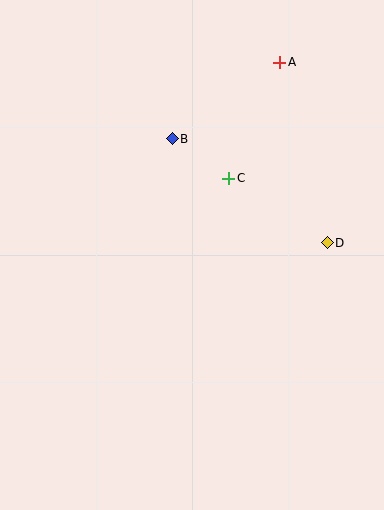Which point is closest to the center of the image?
Point C at (229, 178) is closest to the center.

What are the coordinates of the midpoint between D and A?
The midpoint between D and A is at (304, 153).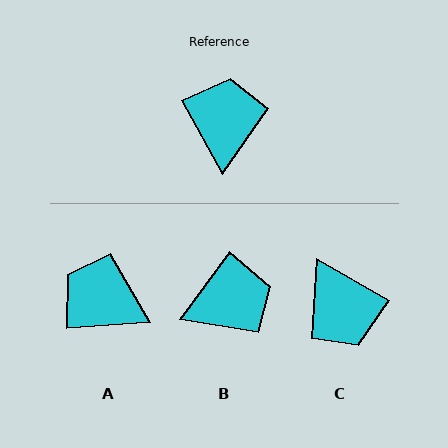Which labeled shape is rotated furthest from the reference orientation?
C, about 149 degrees away.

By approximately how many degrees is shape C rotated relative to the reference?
Approximately 149 degrees clockwise.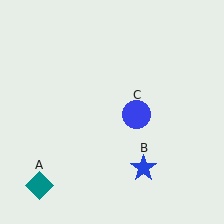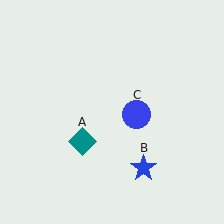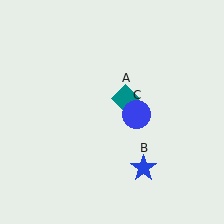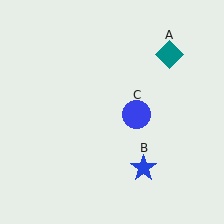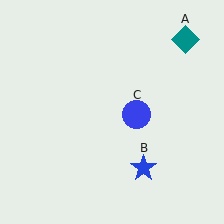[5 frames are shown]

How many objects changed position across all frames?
1 object changed position: teal diamond (object A).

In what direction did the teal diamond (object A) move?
The teal diamond (object A) moved up and to the right.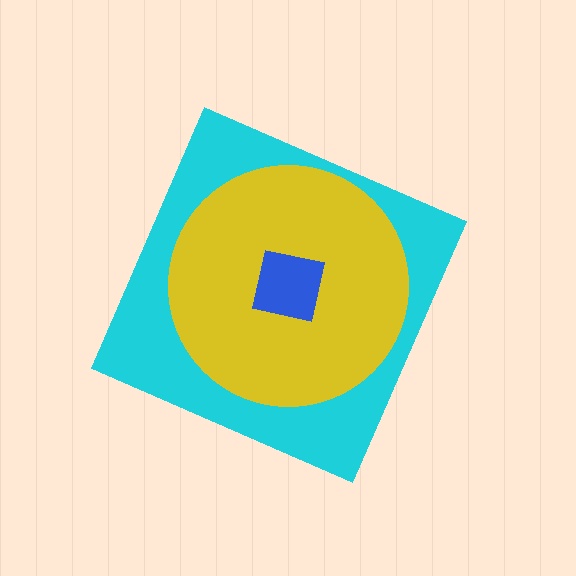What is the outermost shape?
The cyan diamond.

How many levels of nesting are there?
3.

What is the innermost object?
The blue square.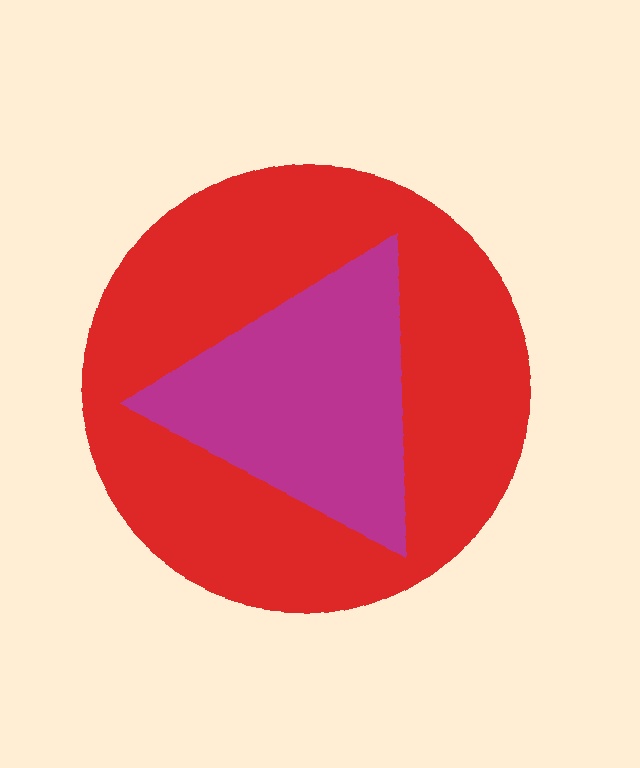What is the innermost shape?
The magenta triangle.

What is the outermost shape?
The red circle.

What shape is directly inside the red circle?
The magenta triangle.